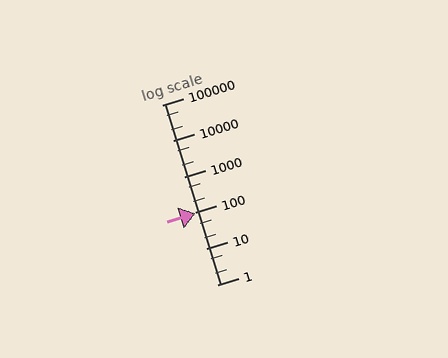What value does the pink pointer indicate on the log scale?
The pointer indicates approximately 96.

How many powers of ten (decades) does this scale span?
The scale spans 5 decades, from 1 to 100000.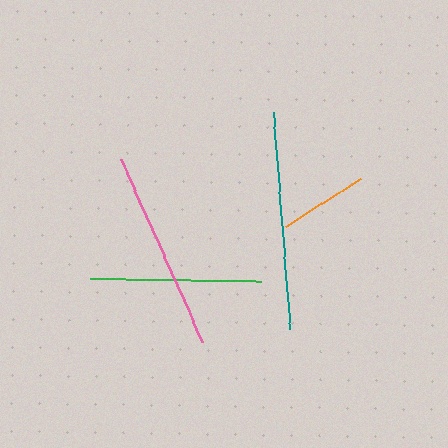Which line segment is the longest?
The teal line is the longest at approximately 218 pixels.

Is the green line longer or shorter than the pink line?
The pink line is longer than the green line.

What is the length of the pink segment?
The pink segment is approximately 199 pixels long.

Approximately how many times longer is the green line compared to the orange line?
The green line is approximately 1.9 times the length of the orange line.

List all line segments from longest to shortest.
From longest to shortest: teal, pink, green, orange.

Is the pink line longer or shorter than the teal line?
The teal line is longer than the pink line.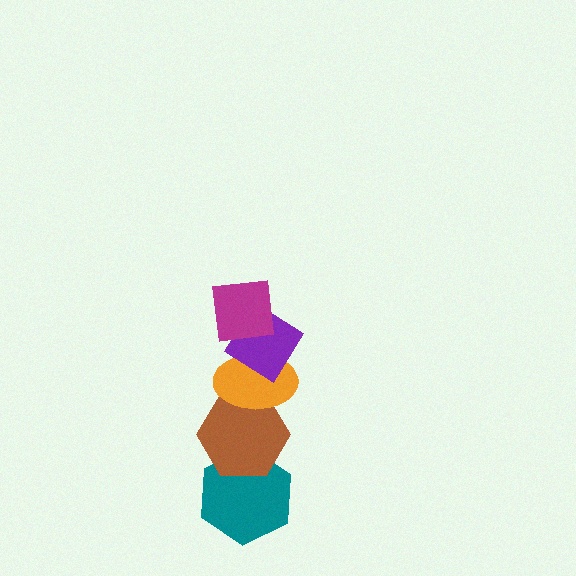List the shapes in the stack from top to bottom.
From top to bottom: the magenta square, the purple diamond, the orange ellipse, the brown hexagon, the teal hexagon.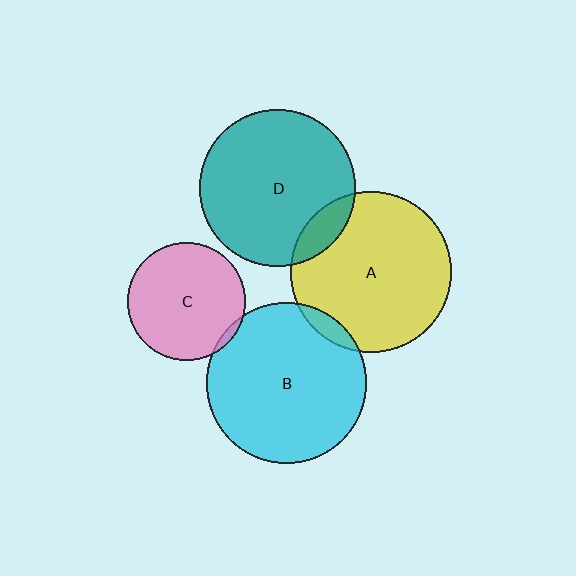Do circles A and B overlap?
Yes.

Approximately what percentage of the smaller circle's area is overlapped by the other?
Approximately 5%.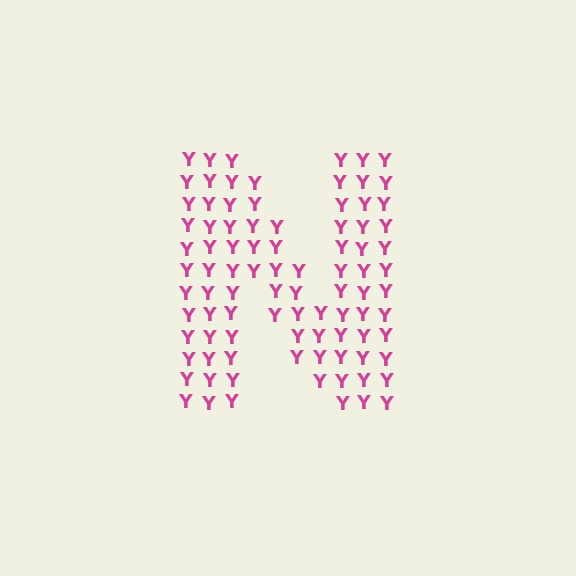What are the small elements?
The small elements are letter Y's.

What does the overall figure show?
The overall figure shows the letter N.